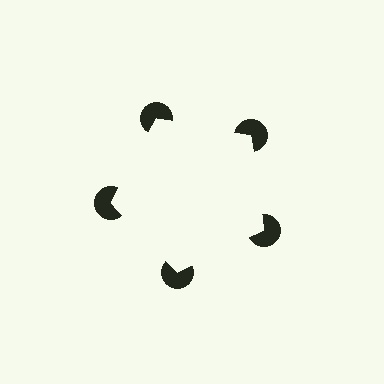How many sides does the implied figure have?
5 sides.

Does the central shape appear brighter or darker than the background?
It typically appears slightly brighter than the background, even though no actual brightness change is drawn.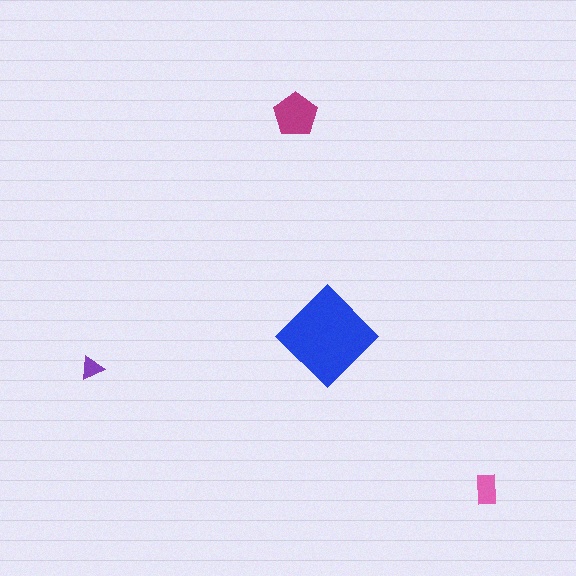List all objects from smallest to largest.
The purple triangle, the pink rectangle, the magenta pentagon, the blue diamond.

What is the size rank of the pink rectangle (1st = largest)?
3rd.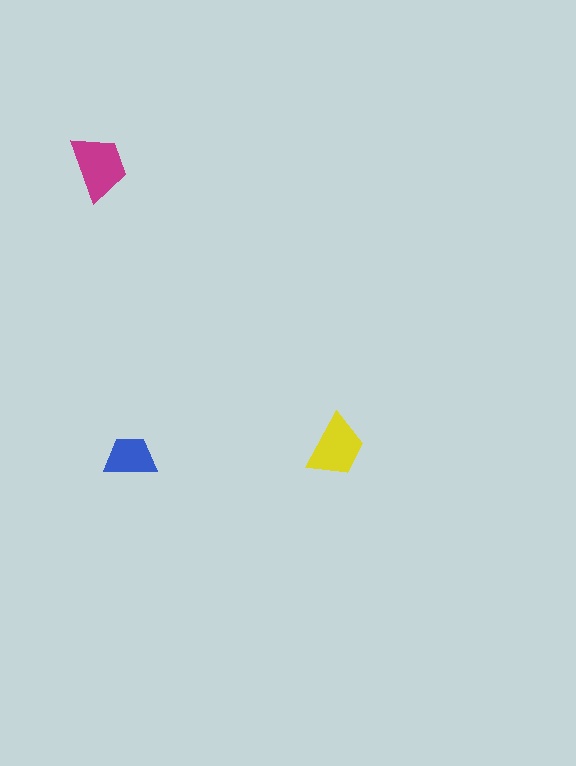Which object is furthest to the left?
The magenta trapezoid is leftmost.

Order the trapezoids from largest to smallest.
the magenta one, the yellow one, the blue one.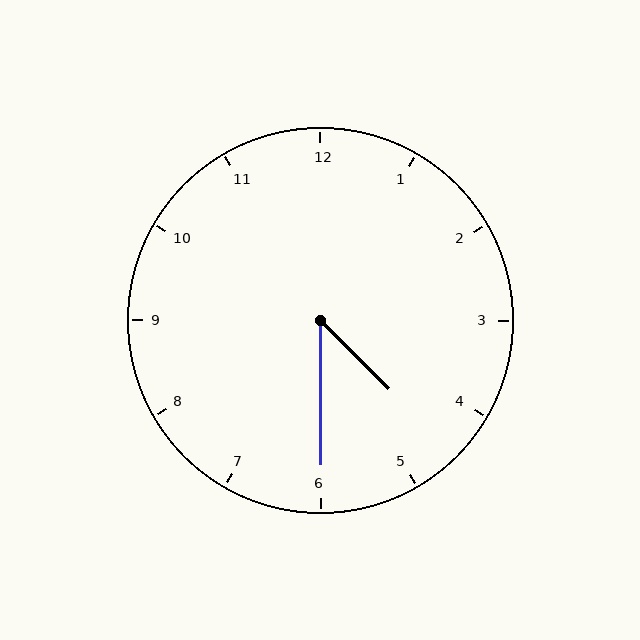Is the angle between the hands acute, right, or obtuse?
It is acute.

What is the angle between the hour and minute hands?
Approximately 45 degrees.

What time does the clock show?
4:30.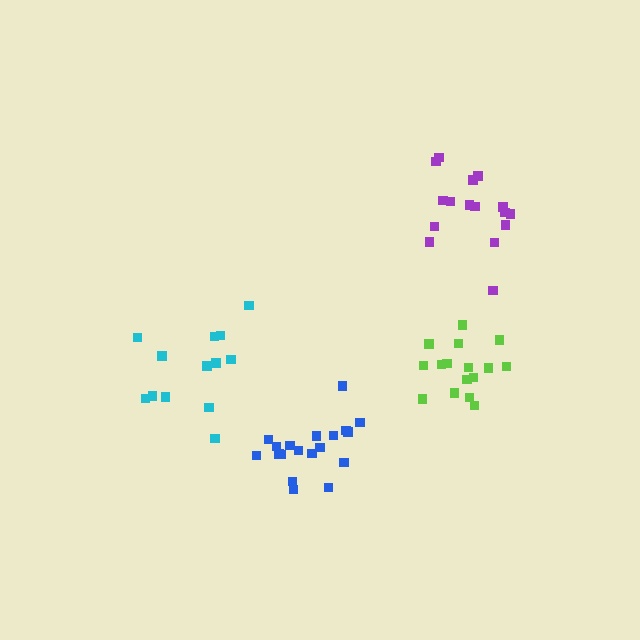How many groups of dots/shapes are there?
There are 4 groups.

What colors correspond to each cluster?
The clusters are colored: cyan, purple, lime, blue.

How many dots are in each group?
Group 1: 13 dots, Group 2: 16 dots, Group 3: 16 dots, Group 4: 19 dots (64 total).